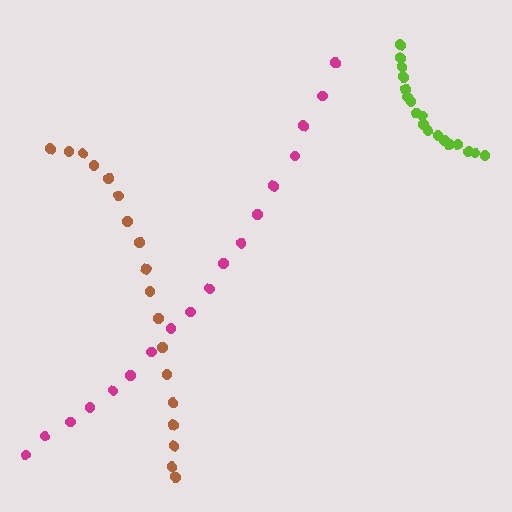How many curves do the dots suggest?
There are 3 distinct paths.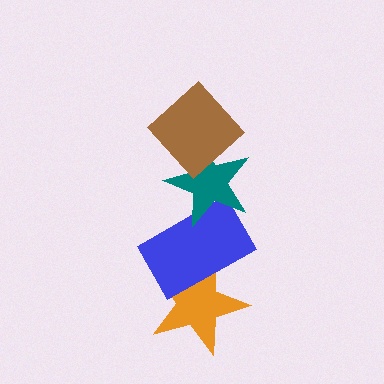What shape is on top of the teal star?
The brown diamond is on top of the teal star.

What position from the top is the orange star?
The orange star is 4th from the top.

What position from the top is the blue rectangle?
The blue rectangle is 3rd from the top.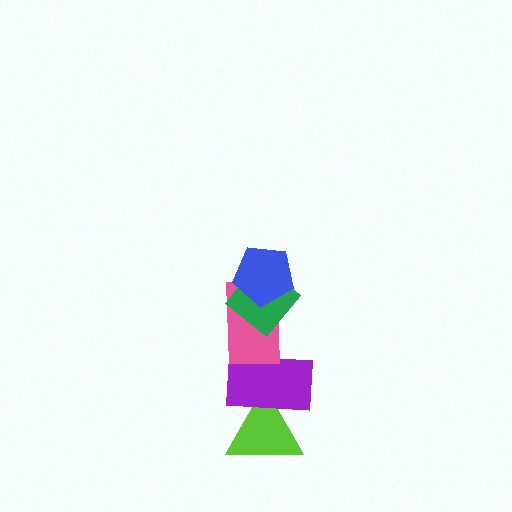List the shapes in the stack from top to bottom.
From top to bottom: the blue pentagon, the green diamond, the pink rectangle, the purple rectangle, the lime triangle.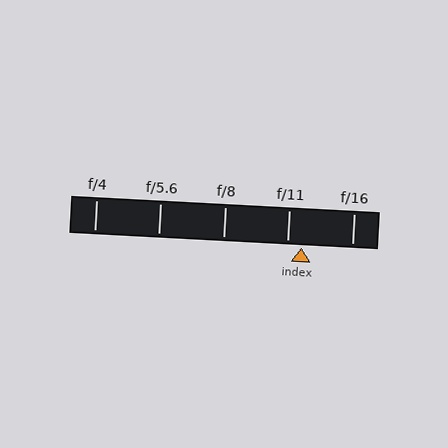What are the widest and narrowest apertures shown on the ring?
The widest aperture shown is f/4 and the narrowest is f/16.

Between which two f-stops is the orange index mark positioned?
The index mark is between f/11 and f/16.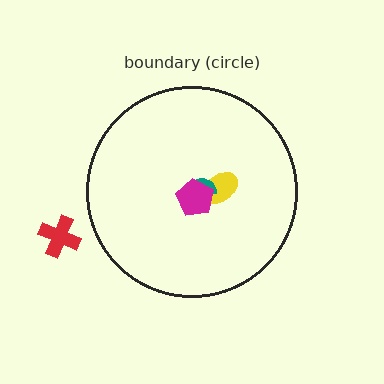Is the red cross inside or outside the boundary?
Outside.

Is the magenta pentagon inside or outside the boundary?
Inside.